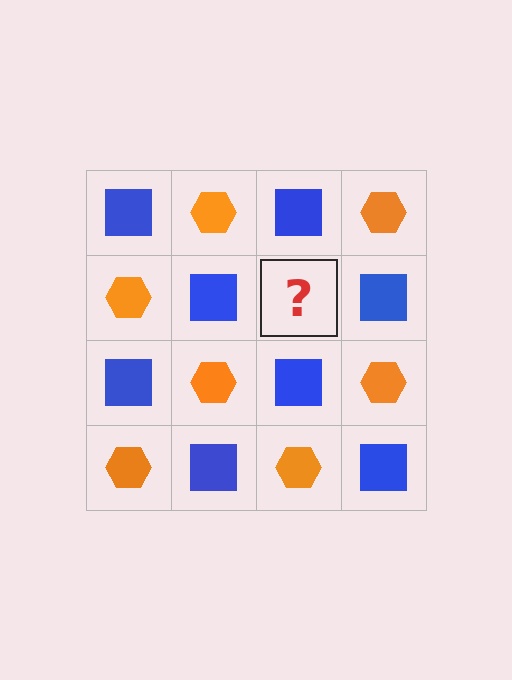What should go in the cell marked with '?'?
The missing cell should contain an orange hexagon.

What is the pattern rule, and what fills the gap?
The rule is that it alternates blue square and orange hexagon in a checkerboard pattern. The gap should be filled with an orange hexagon.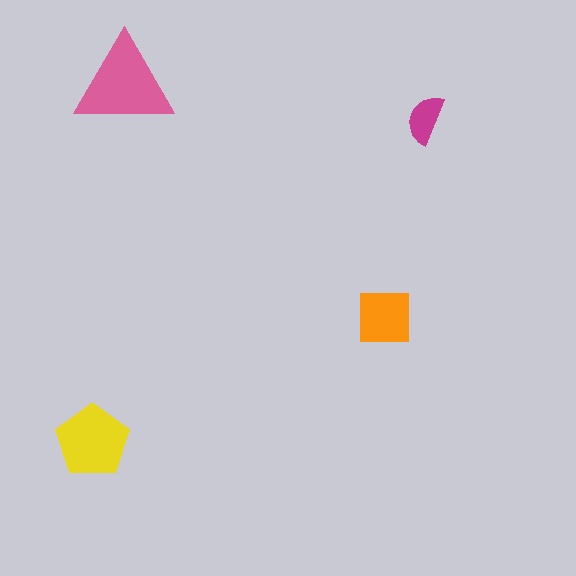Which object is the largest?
The pink triangle.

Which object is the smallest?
The magenta semicircle.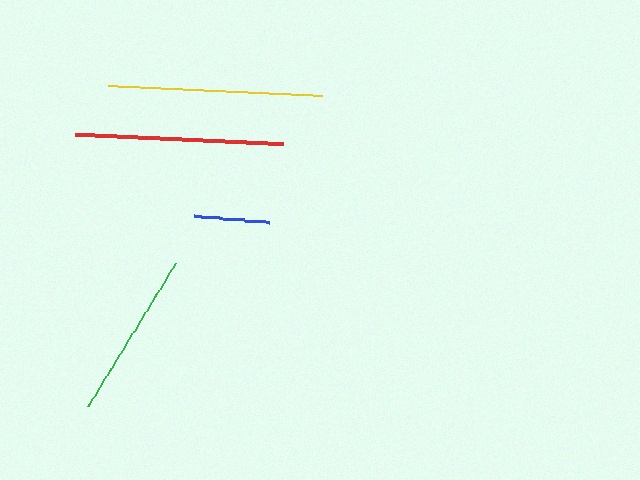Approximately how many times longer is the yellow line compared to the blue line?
The yellow line is approximately 2.8 times the length of the blue line.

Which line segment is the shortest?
The blue line is the shortest at approximately 76 pixels.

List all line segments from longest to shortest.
From longest to shortest: yellow, red, green, blue.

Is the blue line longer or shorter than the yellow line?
The yellow line is longer than the blue line.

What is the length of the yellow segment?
The yellow segment is approximately 214 pixels long.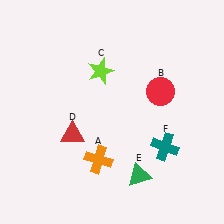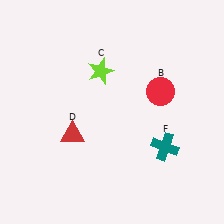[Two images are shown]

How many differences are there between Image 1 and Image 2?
There are 2 differences between the two images.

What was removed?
The orange cross (A), the green triangle (E) were removed in Image 2.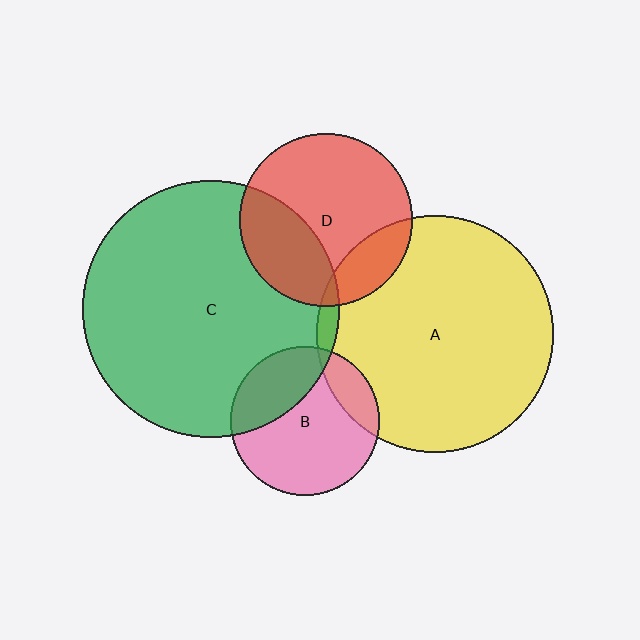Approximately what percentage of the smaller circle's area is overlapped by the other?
Approximately 5%.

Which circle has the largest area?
Circle C (green).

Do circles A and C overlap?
Yes.